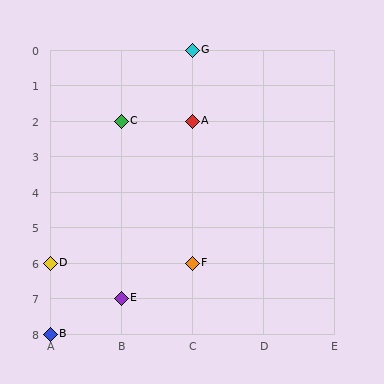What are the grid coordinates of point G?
Point G is at grid coordinates (C, 0).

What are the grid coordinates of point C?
Point C is at grid coordinates (B, 2).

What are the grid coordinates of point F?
Point F is at grid coordinates (C, 6).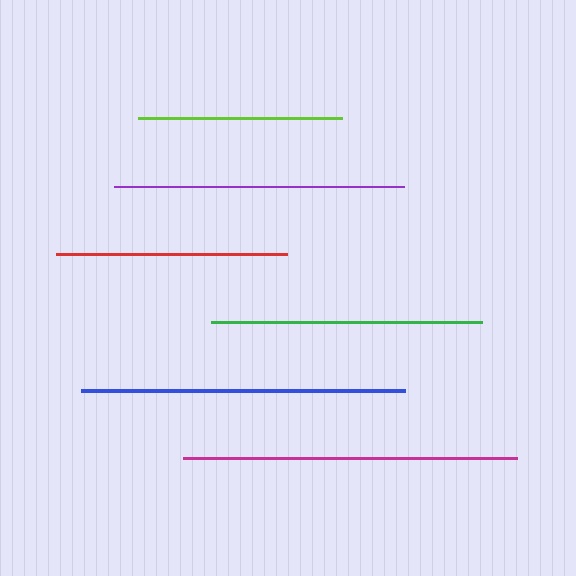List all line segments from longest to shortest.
From longest to shortest: magenta, blue, purple, green, red, lime.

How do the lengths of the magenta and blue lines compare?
The magenta and blue lines are approximately the same length.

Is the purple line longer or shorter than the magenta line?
The magenta line is longer than the purple line.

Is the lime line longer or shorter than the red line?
The red line is longer than the lime line.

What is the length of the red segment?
The red segment is approximately 231 pixels long.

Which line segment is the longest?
The magenta line is the longest at approximately 335 pixels.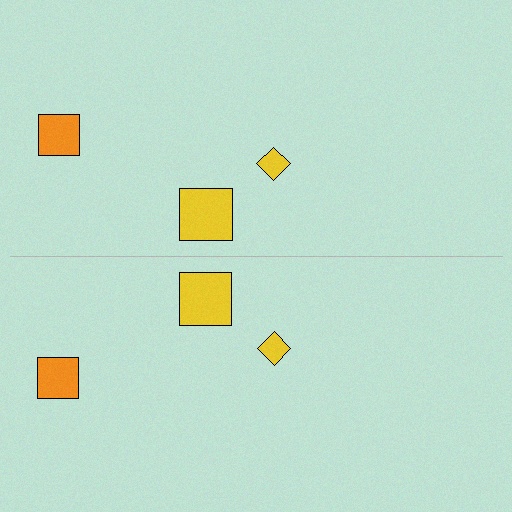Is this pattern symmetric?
Yes, this pattern has bilateral (reflection) symmetry.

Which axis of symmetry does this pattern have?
The pattern has a horizontal axis of symmetry running through the center of the image.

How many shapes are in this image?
There are 6 shapes in this image.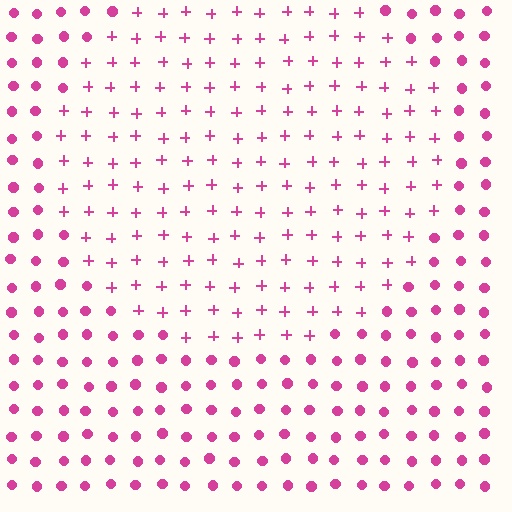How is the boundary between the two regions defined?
The boundary is defined by a change in element shape: plus signs inside vs. circles outside. All elements share the same color and spacing.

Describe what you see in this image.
The image is filled with small magenta elements arranged in a uniform grid. A circle-shaped region contains plus signs, while the surrounding area contains circles. The boundary is defined purely by the change in element shape.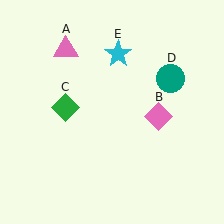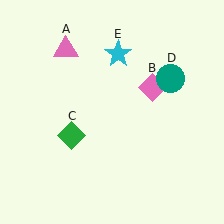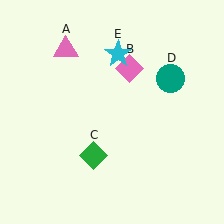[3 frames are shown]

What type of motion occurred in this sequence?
The pink diamond (object B), green diamond (object C) rotated counterclockwise around the center of the scene.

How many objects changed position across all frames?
2 objects changed position: pink diamond (object B), green diamond (object C).